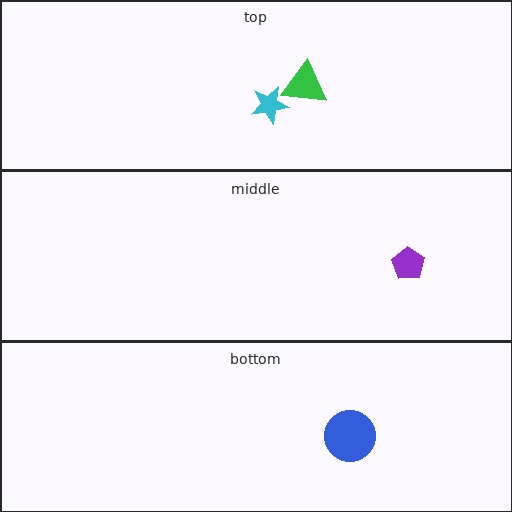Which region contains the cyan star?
The top region.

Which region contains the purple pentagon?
The middle region.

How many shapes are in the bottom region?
1.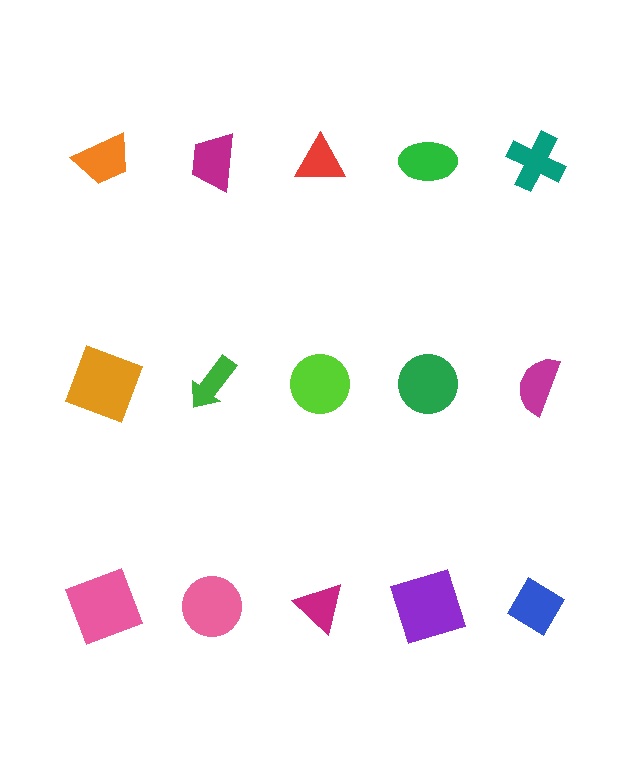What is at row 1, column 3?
A red triangle.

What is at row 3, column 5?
A blue diamond.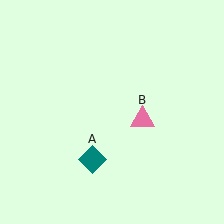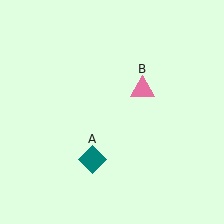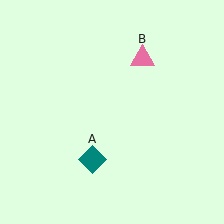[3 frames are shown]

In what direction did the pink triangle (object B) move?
The pink triangle (object B) moved up.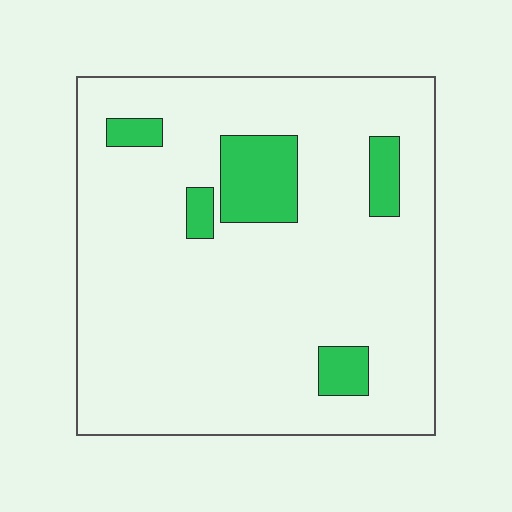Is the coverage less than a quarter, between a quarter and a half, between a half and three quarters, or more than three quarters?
Less than a quarter.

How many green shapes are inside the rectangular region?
5.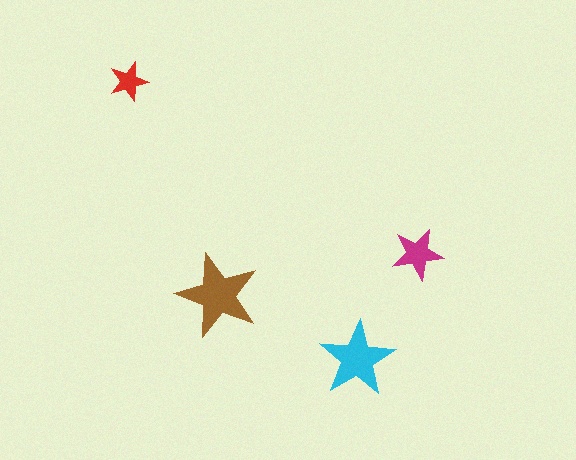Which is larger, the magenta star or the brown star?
The brown one.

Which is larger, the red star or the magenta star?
The magenta one.